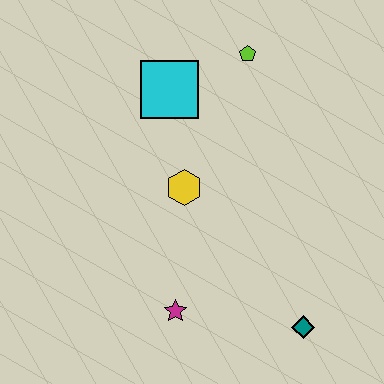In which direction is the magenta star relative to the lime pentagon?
The magenta star is below the lime pentagon.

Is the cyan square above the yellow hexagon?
Yes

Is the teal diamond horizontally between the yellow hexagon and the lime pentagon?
No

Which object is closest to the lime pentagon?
The cyan square is closest to the lime pentagon.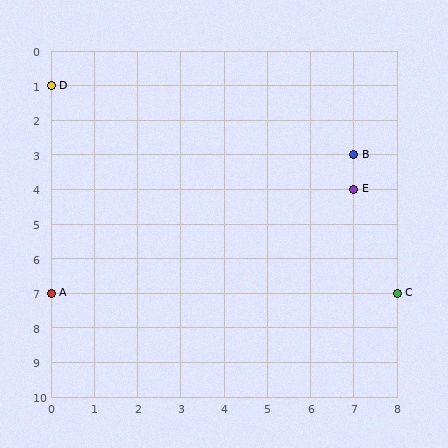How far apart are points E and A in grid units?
Points E and A are 7 columns and 3 rows apart (about 7.6 grid units diagonally).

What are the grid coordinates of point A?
Point A is at grid coordinates (0, 7).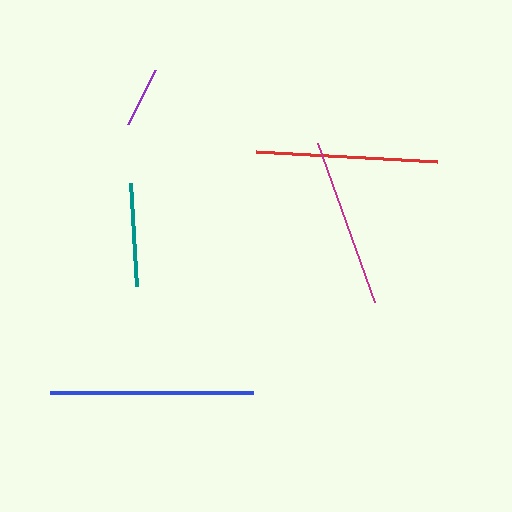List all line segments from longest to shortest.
From longest to shortest: blue, red, magenta, teal, purple.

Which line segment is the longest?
The blue line is the longest at approximately 203 pixels.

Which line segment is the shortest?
The purple line is the shortest at approximately 60 pixels.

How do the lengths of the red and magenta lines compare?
The red and magenta lines are approximately the same length.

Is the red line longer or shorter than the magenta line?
The red line is longer than the magenta line.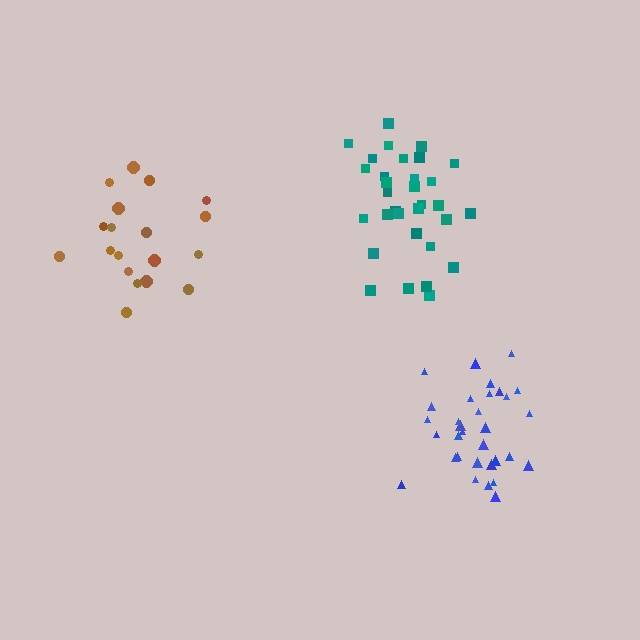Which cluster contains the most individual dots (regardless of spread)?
Teal (32).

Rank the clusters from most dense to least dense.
blue, teal, brown.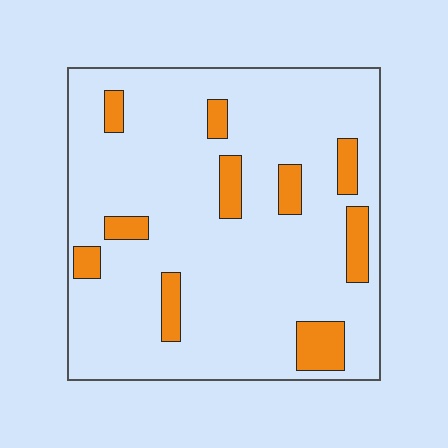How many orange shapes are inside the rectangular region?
10.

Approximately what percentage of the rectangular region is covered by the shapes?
Approximately 15%.